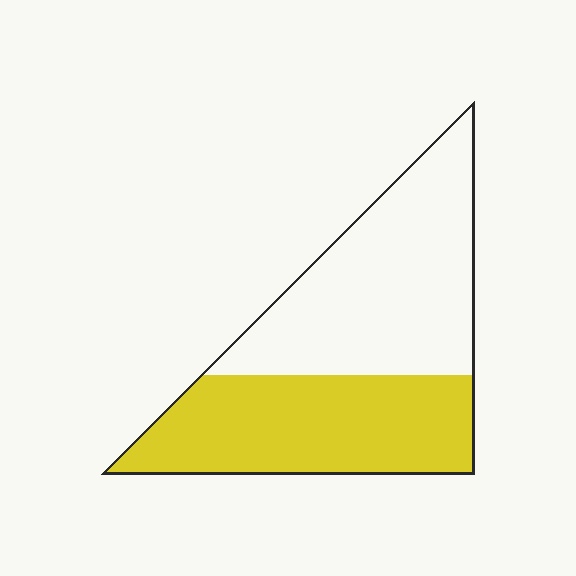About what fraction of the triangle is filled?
About one half (1/2).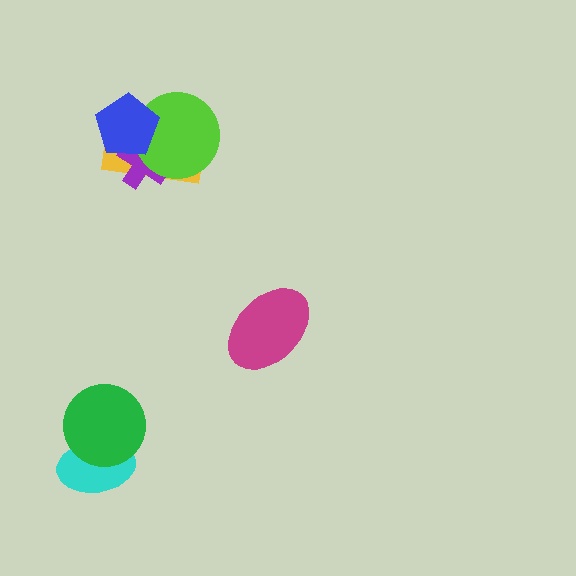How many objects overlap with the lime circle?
3 objects overlap with the lime circle.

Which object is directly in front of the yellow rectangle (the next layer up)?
The purple cross is directly in front of the yellow rectangle.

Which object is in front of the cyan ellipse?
The green circle is in front of the cyan ellipse.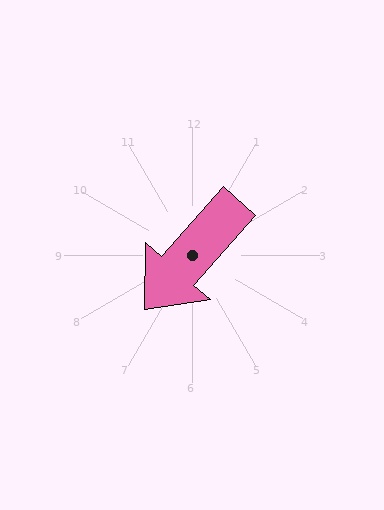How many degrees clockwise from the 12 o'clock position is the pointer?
Approximately 221 degrees.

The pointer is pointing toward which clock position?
Roughly 7 o'clock.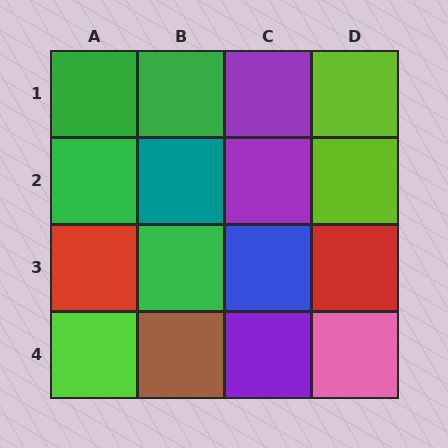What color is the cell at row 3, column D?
Red.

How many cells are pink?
1 cell is pink.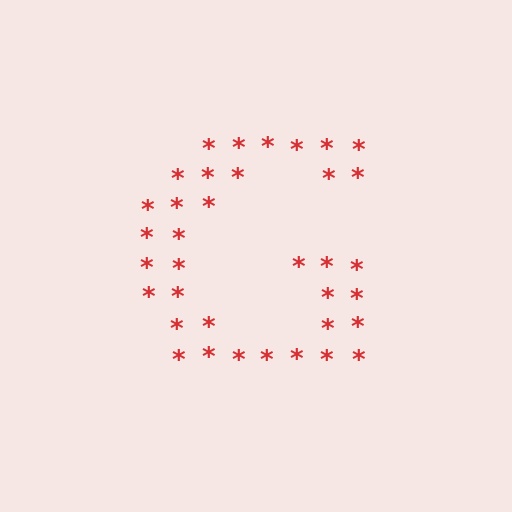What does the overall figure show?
The overall figure shows the letter G.